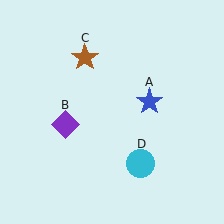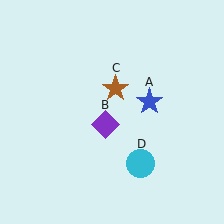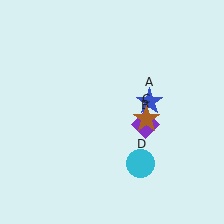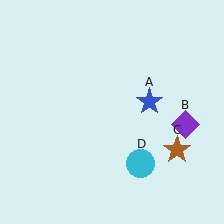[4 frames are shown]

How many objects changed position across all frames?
2 objects changed position: purple diamond (object B), brown star (object C).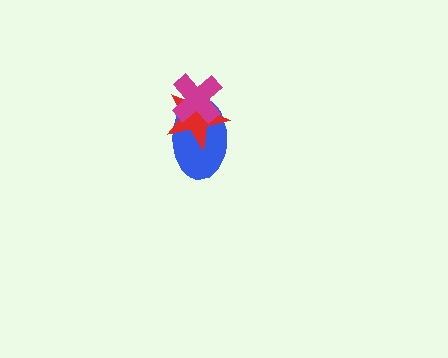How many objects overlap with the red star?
2 objects overlap with the red star.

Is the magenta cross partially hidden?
No, no other shape covers it.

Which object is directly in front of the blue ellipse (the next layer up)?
The red star is directly in front of the blue ellipse.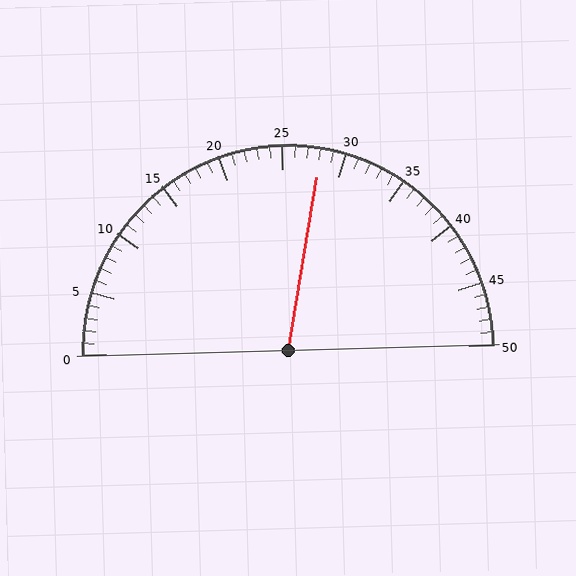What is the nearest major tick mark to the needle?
The nearest major tick mark is 30.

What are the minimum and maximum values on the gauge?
The gauge ranges from 0 to 50.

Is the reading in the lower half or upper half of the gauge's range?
The reading is in the upper half of the range (0 to 50).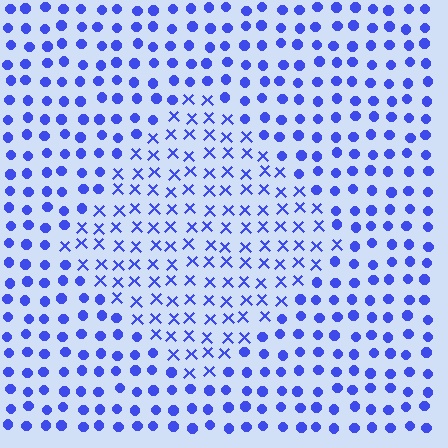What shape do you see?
I see a diamond.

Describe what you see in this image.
The image is filled with small blue elements arranged in a uniform grid. A diamond-shaped region contains X marks, while the surrounding area contains circles. The boundary is defined purely by the change in element shape.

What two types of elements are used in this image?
The image uses X marks inside the diamond region and circles outside it.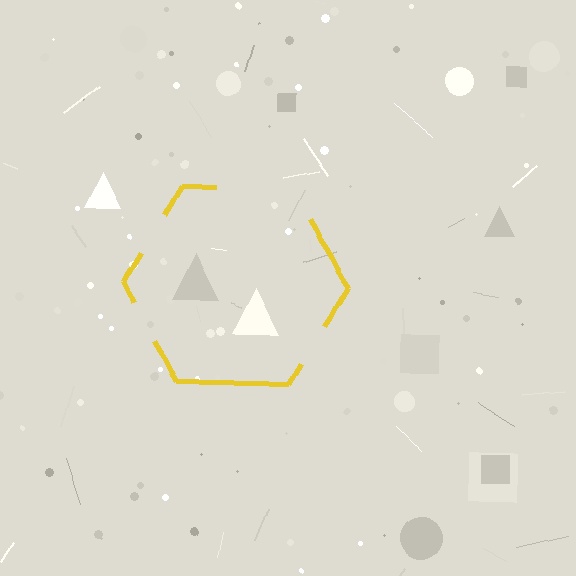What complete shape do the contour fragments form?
The contour fragments form a hexagon.